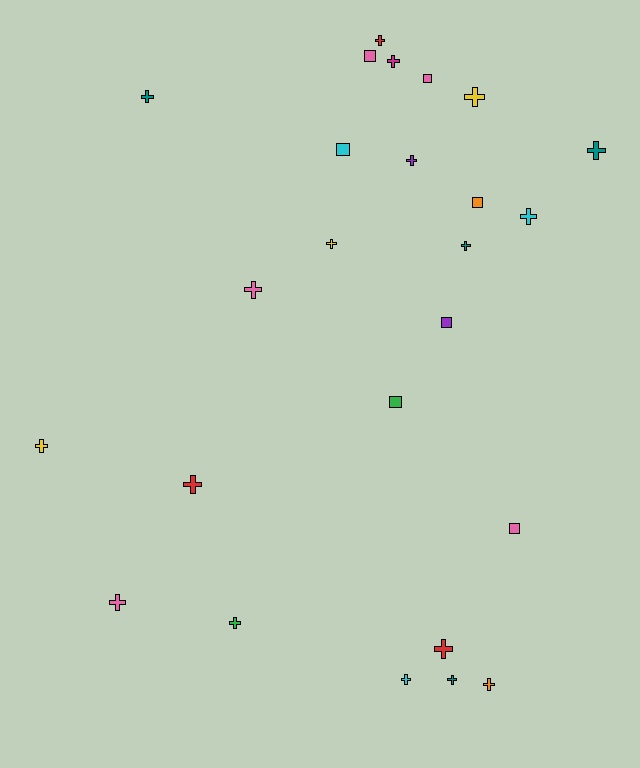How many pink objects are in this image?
There are 5 pink objects.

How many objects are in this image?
There are 25 objects.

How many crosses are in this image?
There are 18 crosses.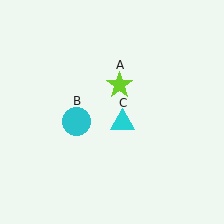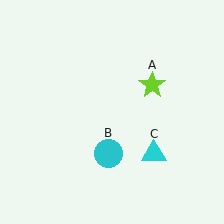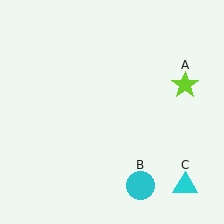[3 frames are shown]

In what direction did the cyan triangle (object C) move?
The cyan triangle (object C) moved down and to the right.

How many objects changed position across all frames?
3 objects changed position: lime star (object A), cyan circle (object B), cyan triangle (object C).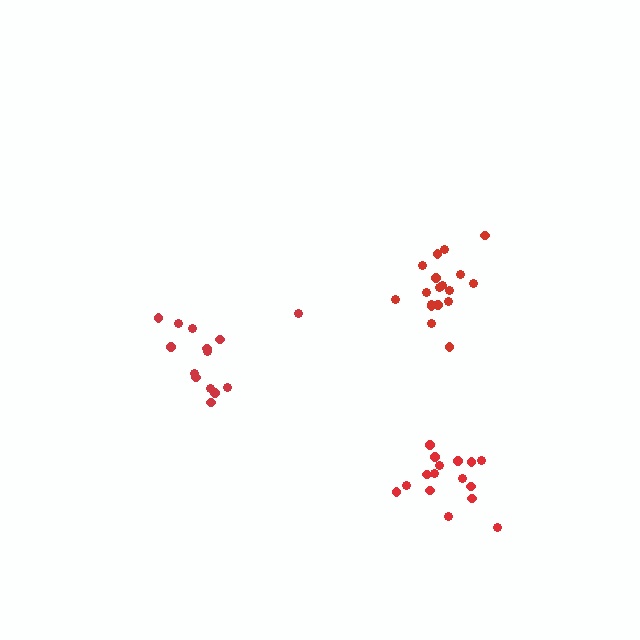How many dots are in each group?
Group 1: 14 dots, Group 2: 19 dots, Group 3: 16 dots (49 total).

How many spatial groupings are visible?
There are 3 spatial groupings.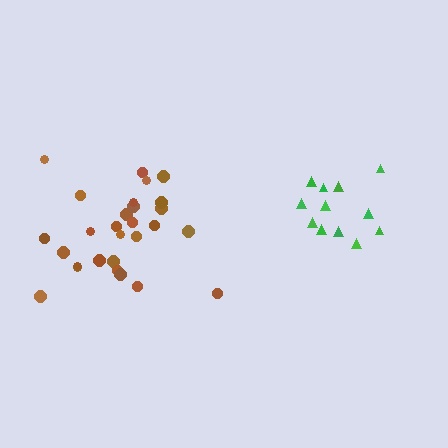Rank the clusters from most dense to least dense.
brown, green.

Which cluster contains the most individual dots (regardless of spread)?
Brown (28).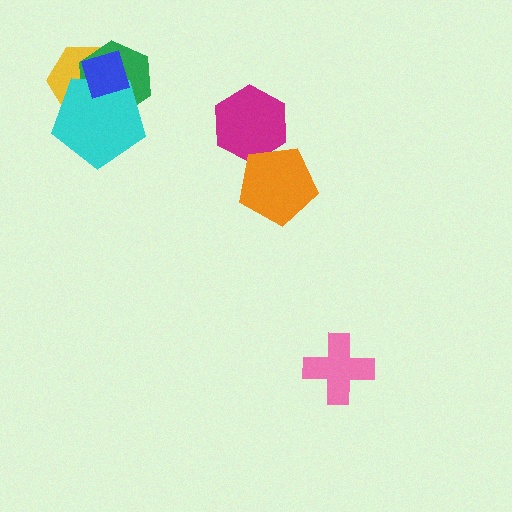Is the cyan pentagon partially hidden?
Yes, it is partially covered by another shape.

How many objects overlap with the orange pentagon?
1 object overlaps with the orange pentagon.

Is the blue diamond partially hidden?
No, no other shape covers it.